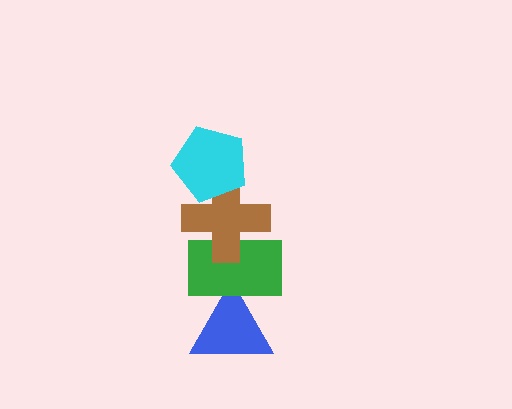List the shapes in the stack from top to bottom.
From top to bottom: the cyan pentagon, the brown cross, the green rectangle, the blue triangle.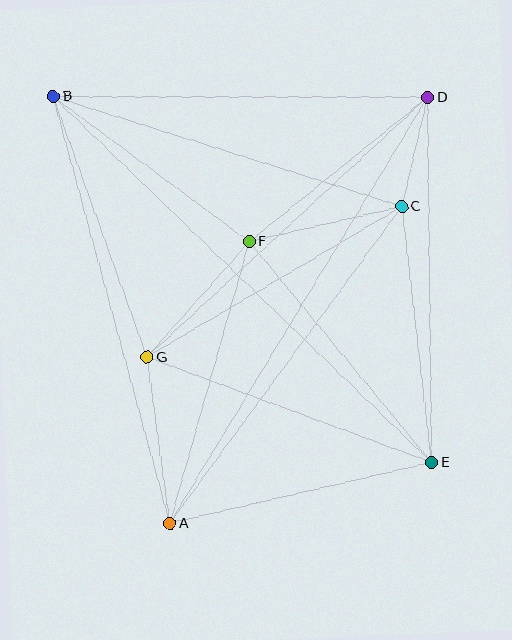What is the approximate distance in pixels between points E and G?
The distance between E and G is approximately 304 pixels.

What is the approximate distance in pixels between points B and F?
The distance between B and F is approximately 244 pixels.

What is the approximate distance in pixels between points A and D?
The distance between A and D is approximately 498 pixels.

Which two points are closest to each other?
Points C and D are closest to each other.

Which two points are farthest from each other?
Points B and E are farthest from each other.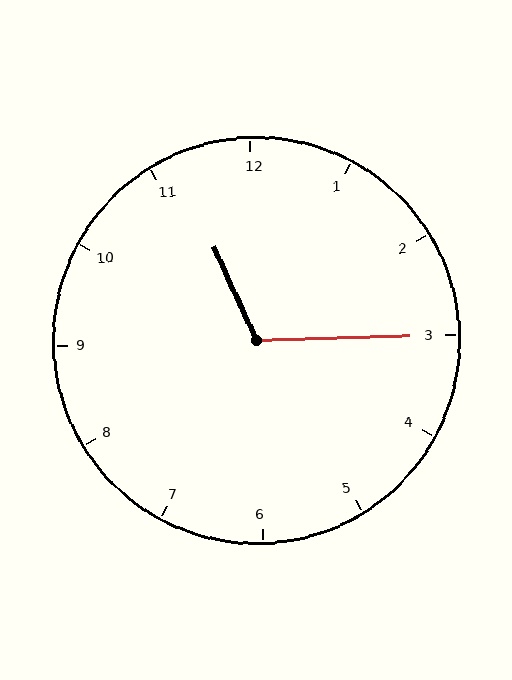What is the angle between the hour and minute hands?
Approximately 112 degrees.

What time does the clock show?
11:15.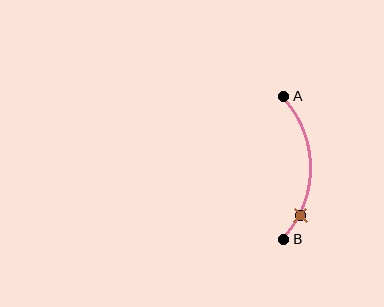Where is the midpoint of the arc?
The arc midpoint is the point on the curve farthest from the straight line joining A and B. It sits to the right of that line.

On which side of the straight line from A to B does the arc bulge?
The arc bulges to the right of the straight line connecting A and B.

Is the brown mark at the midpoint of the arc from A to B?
No. The brown mark lies on the arc but is closer to endpoint B. The arc midpoint would be at the point on the curve equidistant along the arc from both A and B.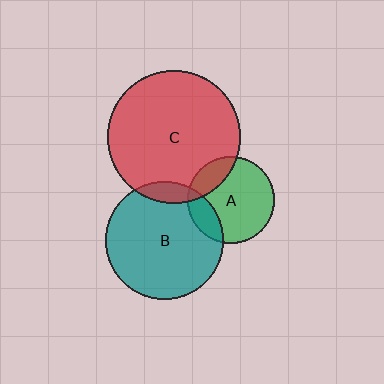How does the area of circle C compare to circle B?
Approximately 1.3 times.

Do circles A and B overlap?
Yes.